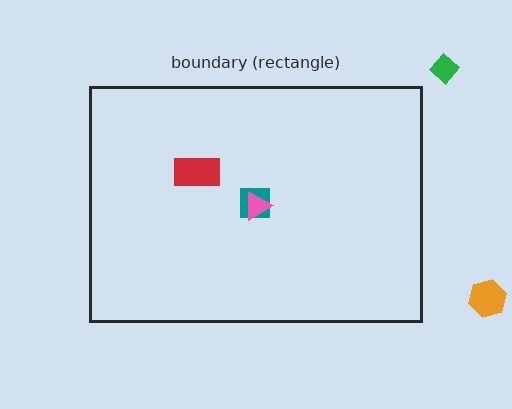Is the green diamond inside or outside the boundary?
Outside.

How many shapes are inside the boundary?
3 inside, 2 outside.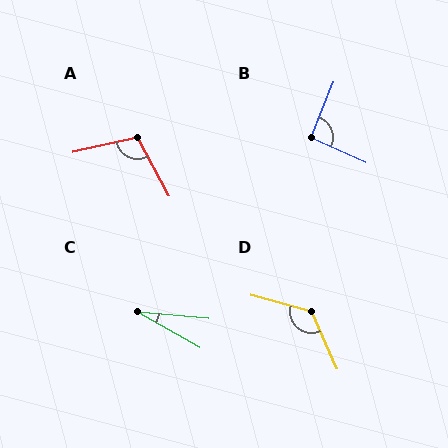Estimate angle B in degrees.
Approximately 92 degrees.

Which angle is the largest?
D, at approximately 130 degrees.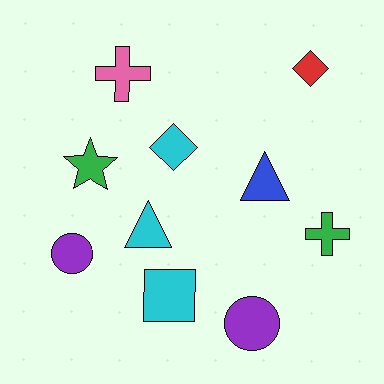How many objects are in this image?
There are 10 objects.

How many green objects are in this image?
There are 2 green objects.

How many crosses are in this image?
There are 2 crosses.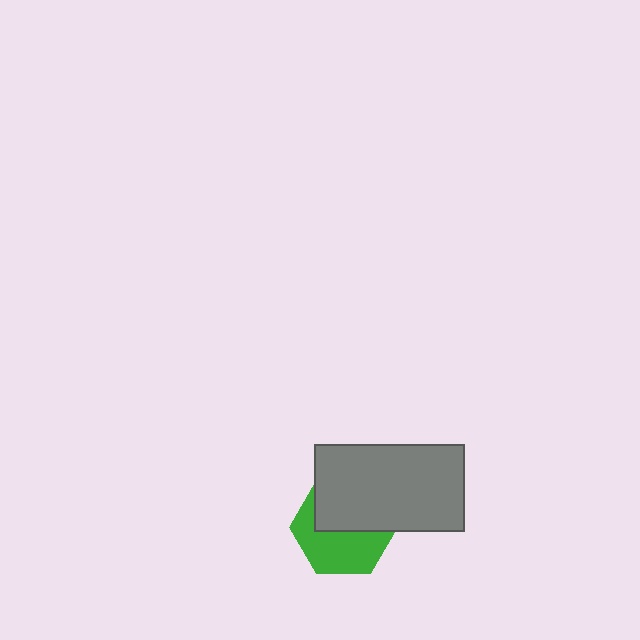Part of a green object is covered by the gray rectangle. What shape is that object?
It is a hexagon.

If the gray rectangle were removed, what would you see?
You would see the complete green hexagon.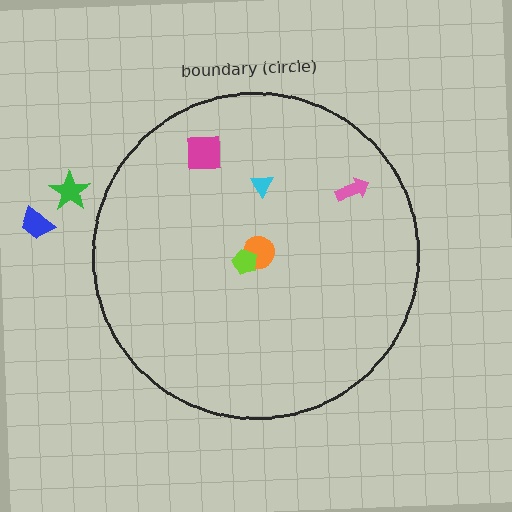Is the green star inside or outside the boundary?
Outside.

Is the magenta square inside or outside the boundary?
Inside.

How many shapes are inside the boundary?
5 inside, 2 outside.